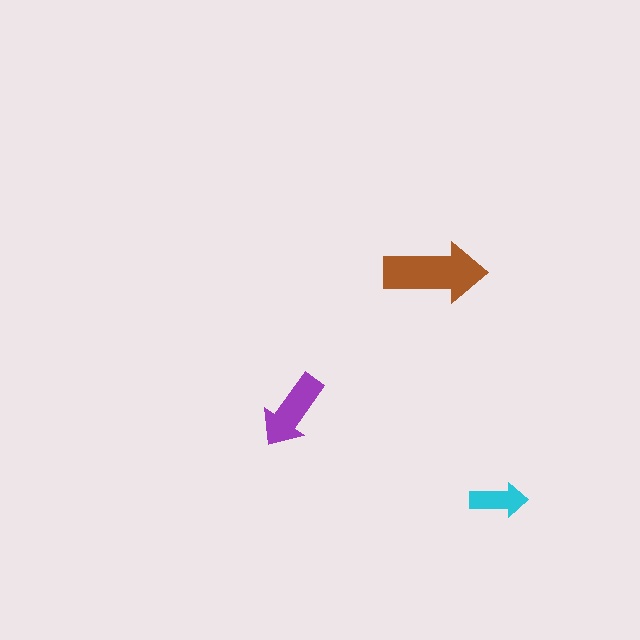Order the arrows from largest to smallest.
the brown one, the purple one, the cyan one.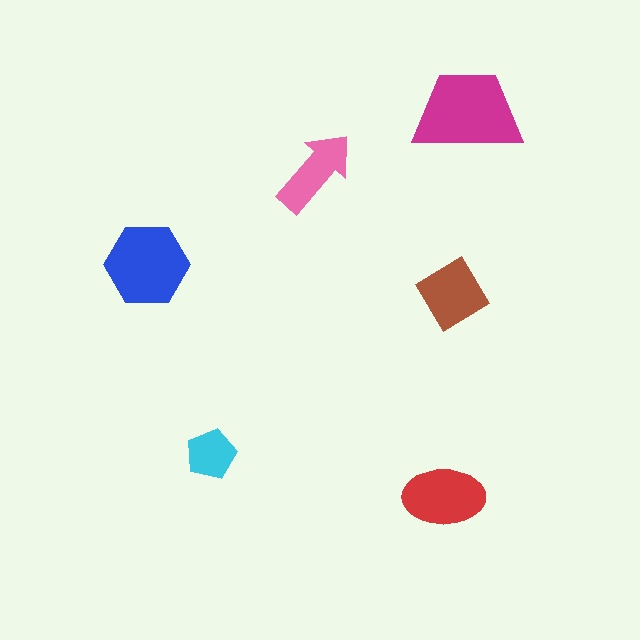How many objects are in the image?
There are 6 objects in the image.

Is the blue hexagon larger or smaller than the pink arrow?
Larger.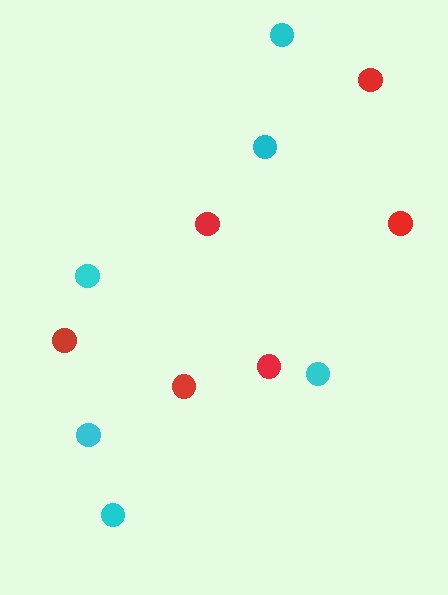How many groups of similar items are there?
There are 2 groups: one group of cyan circles (6) and one group of red circles (6).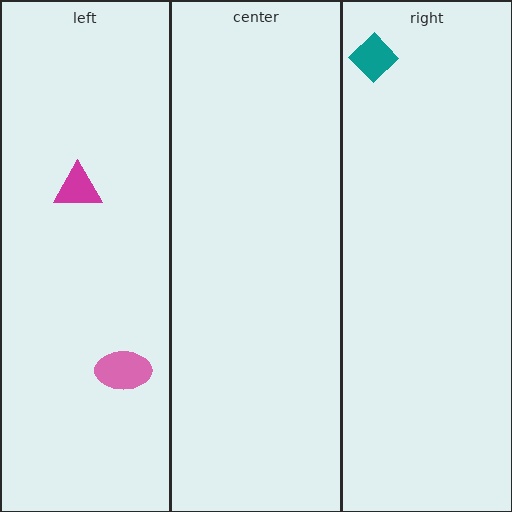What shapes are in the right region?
The teal diamond.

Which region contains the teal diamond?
The right region.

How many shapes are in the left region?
2.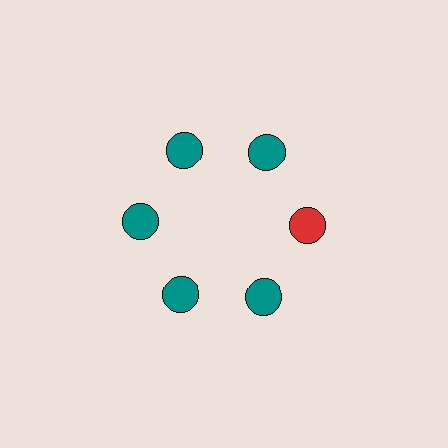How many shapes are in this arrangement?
There are 6 shapes arranged in a ring pattern.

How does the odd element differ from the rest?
It has a different color: red instead of teal.